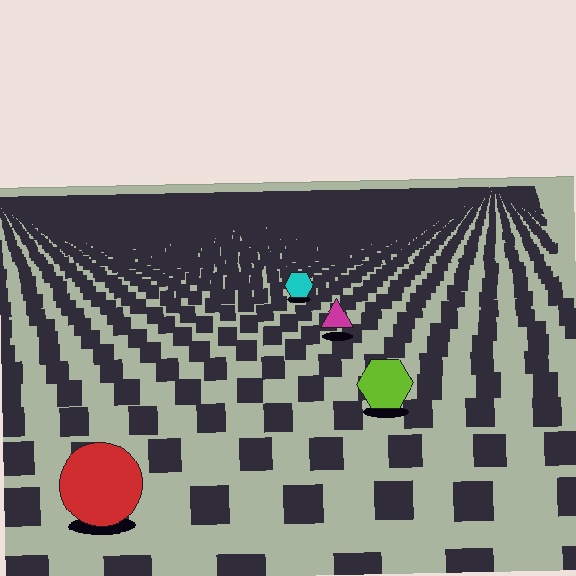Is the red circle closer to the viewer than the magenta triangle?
Yes. The red circle is closer — you can tell from the texture gradient: the ground texture is coarser near it.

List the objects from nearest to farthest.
From nearest to farthest: the red circle, the lime hexagon, the magenta triangle, the cyan hexagon.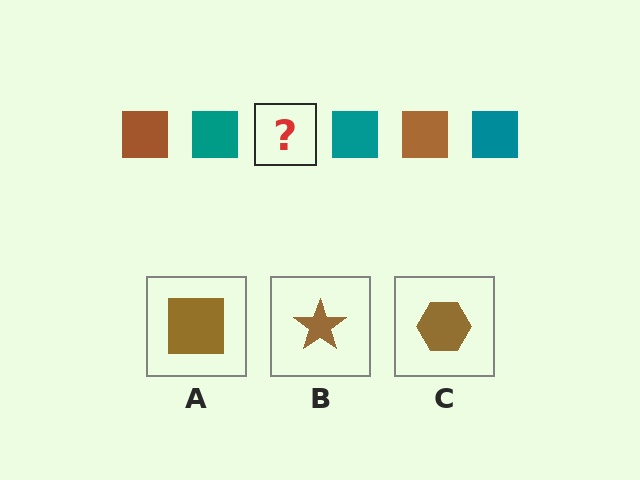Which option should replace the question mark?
Option A.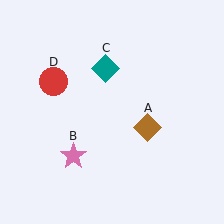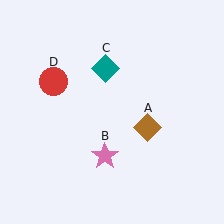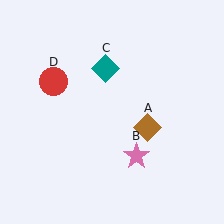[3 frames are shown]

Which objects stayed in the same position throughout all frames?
Brown diamond (object A) and teal diamond (object C) and red circle (object D) remained stationary.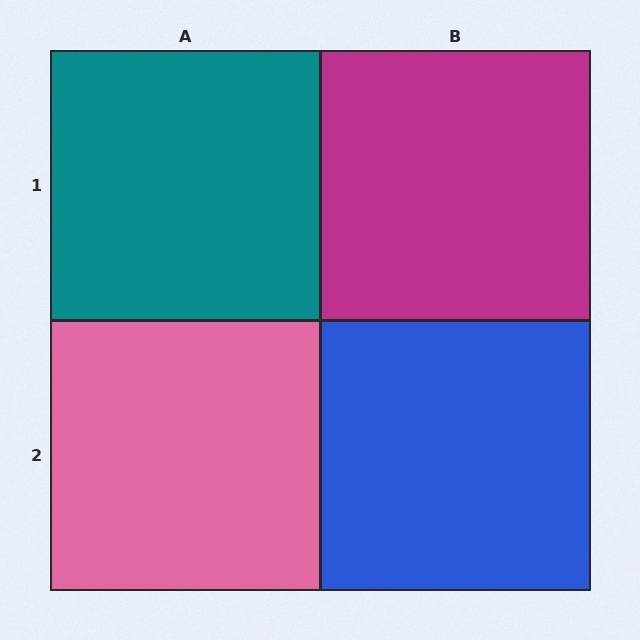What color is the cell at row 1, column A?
Teal.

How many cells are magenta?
1 cell is magenta.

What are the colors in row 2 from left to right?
Pink, blue.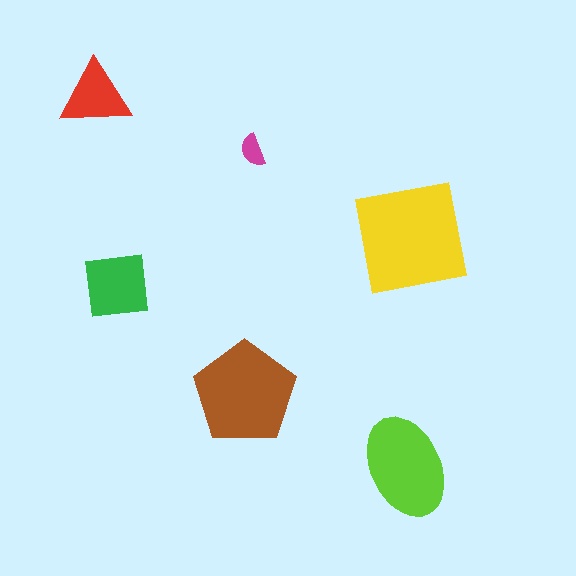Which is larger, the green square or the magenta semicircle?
The green square.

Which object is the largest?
The yellow square.